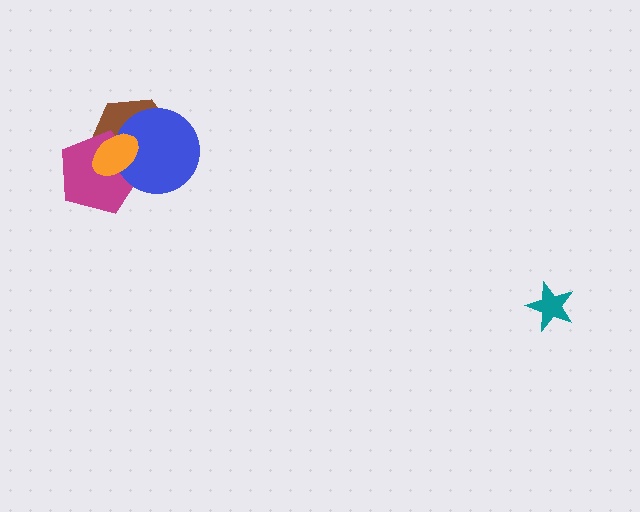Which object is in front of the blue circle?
The orange ellipse is in front of the blue circle.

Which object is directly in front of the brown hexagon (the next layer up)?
The magenta pentagon is directly in front of the brown hexagon.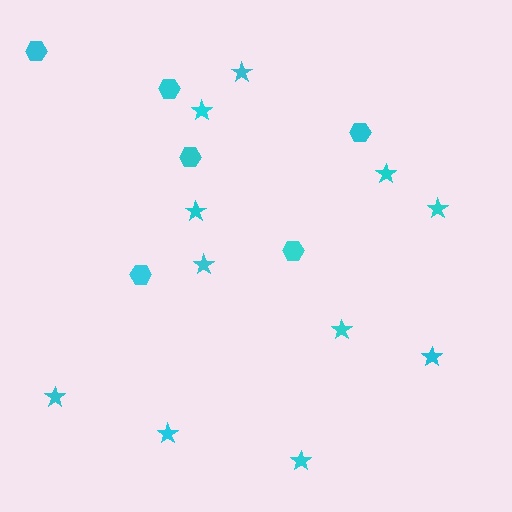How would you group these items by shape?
There are 2 groups: one group of stars (11) and one group of hexagons (6).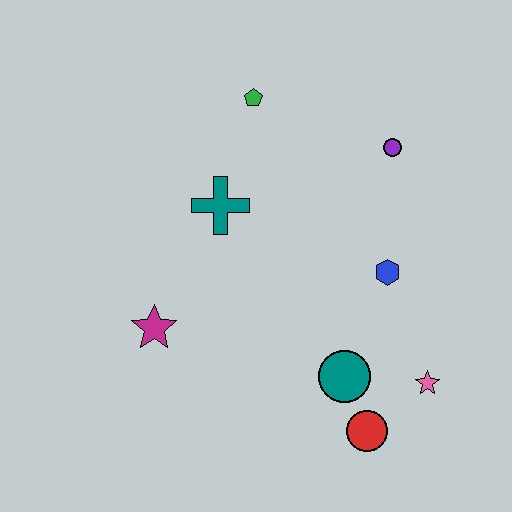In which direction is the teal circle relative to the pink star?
The teal circle is to the left of the pink star.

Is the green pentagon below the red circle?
No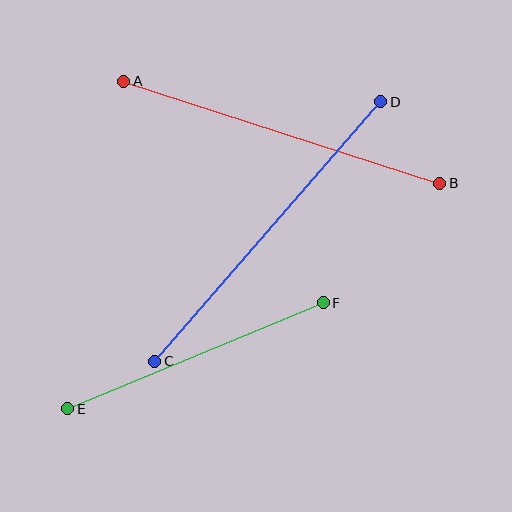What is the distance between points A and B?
The distance is approximately 332 pixels.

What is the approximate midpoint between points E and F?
The midpoint is at approximately (196, 356) pixels.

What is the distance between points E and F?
The distance is approximately 277 pixels.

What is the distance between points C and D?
The distance is approximately 344 pixels.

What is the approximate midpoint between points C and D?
The midpoint is at approximately (268, 232) pixels.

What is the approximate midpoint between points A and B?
The midpoint is at approximately (282, 132) pixels.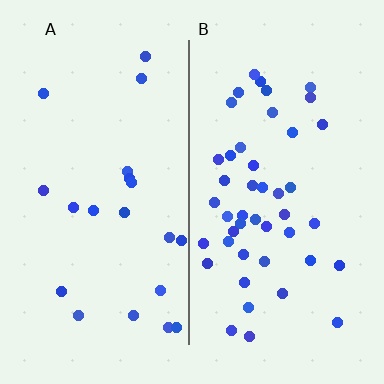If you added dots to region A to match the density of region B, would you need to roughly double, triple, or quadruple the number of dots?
Approximately double.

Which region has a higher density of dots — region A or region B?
B (the right).